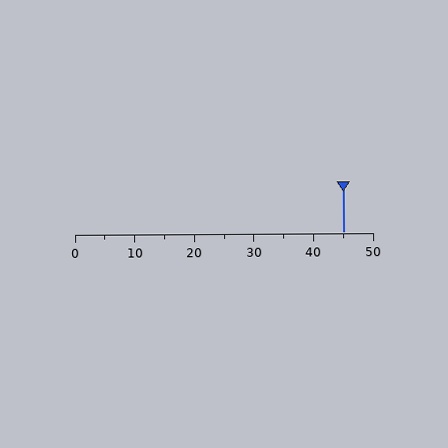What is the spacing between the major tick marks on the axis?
The major ticks are spaced 10 apart.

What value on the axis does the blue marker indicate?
The marker indicates approximately 45.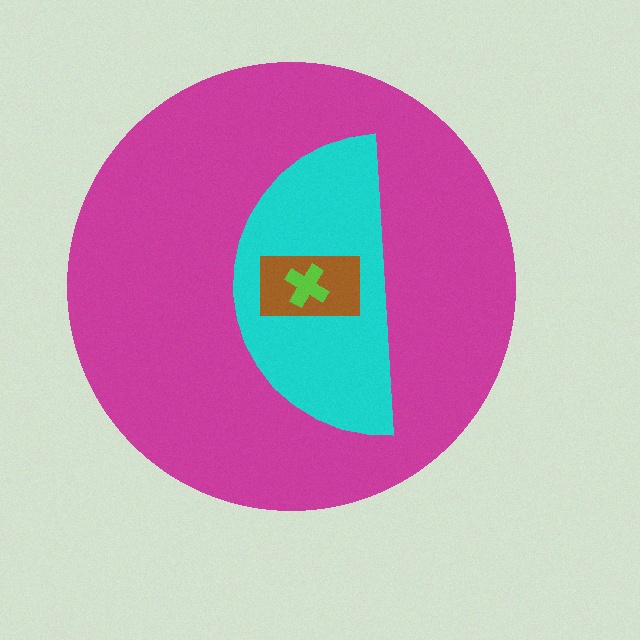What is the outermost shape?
The magenta circle.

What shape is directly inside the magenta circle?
The cyan semicircle.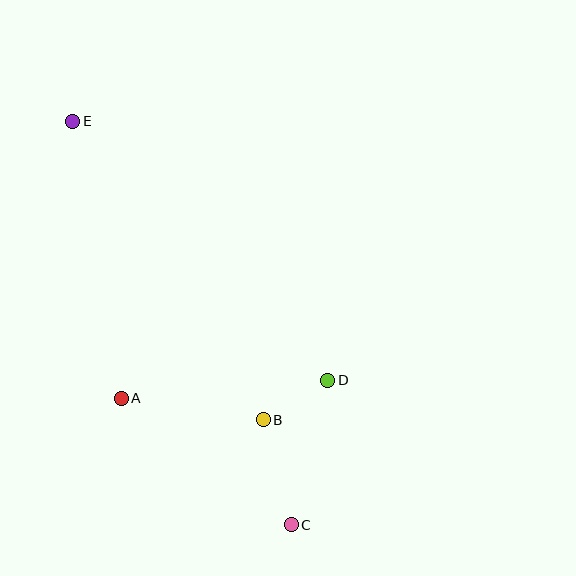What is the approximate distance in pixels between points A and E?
The distance between A and E is approximately 281 pixels.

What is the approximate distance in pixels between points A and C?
The distance between A and C is approximately 211 pixels.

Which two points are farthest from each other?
Points C and E are farthest from each other.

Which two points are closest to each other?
Points B and D are closest to each other.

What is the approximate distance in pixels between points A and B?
The distance between A and B is approximately 143 pixels.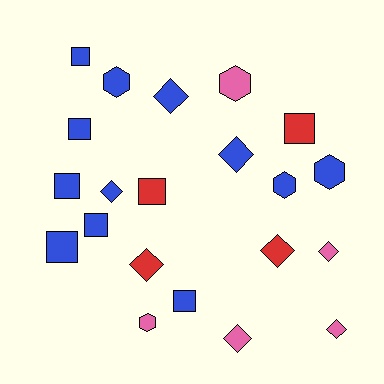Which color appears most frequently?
Blue, with 12 objects.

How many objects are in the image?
There are 21 objects.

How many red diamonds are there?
There are 2 red diamonds.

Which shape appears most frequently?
Square, with 8 objects.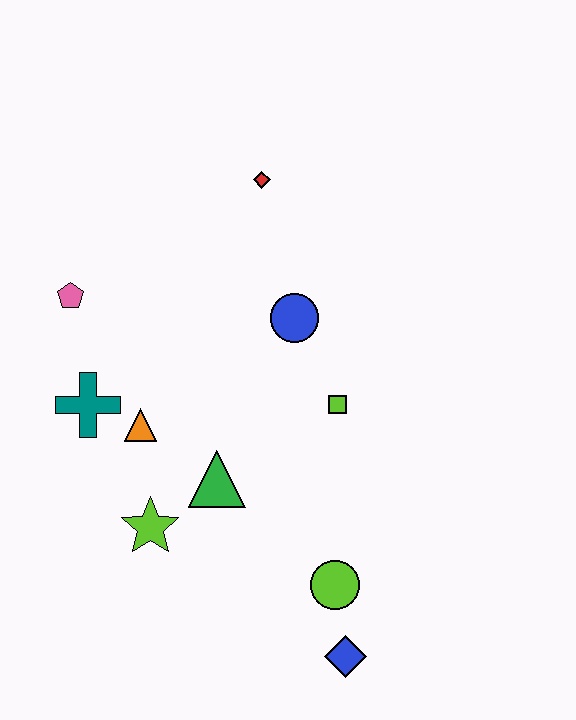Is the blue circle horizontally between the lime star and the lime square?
Yes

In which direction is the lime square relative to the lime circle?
The lime square is above the lime circle.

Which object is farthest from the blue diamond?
The red diamond is farthest from the blue diamond.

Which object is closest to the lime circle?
The blue diamond is closest to the lime circle.